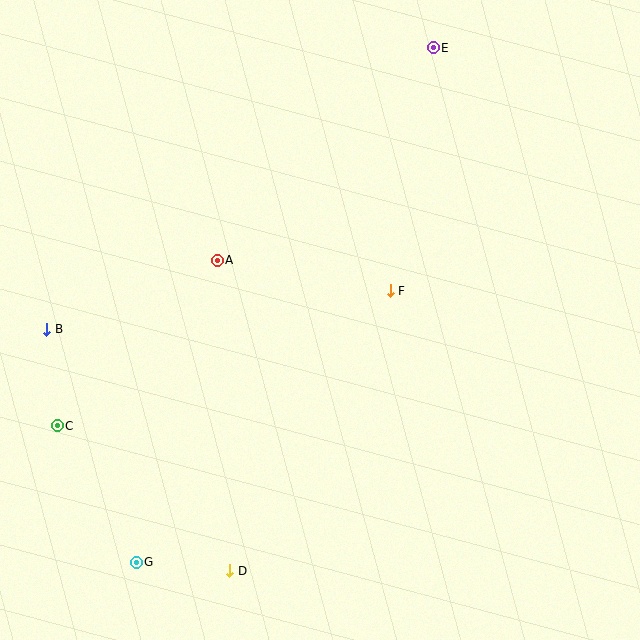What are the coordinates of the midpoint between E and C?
The midpoint between E and C is at (245, 237).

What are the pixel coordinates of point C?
Point C is at (57, 426).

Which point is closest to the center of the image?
Point F at (390, 291) is closest to the center.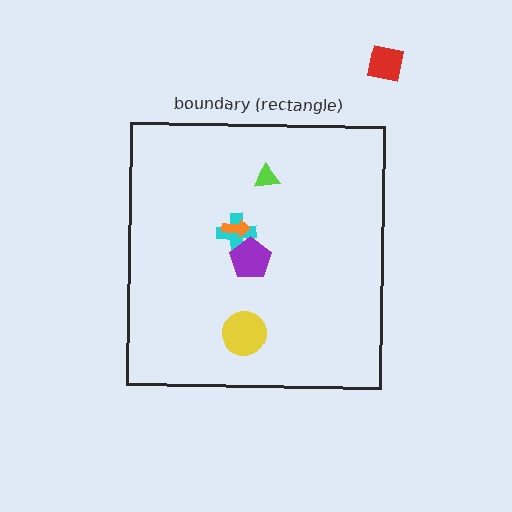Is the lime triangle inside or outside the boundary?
Inside.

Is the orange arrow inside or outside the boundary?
Inside.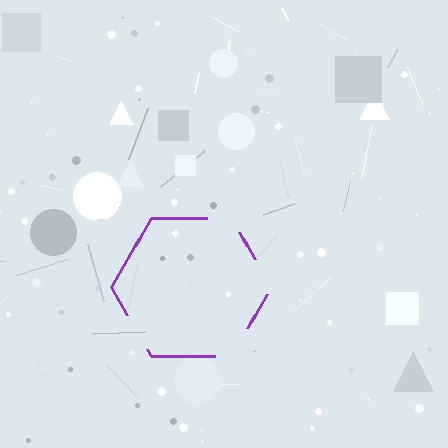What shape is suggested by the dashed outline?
The dashed outline suggests a hexagon.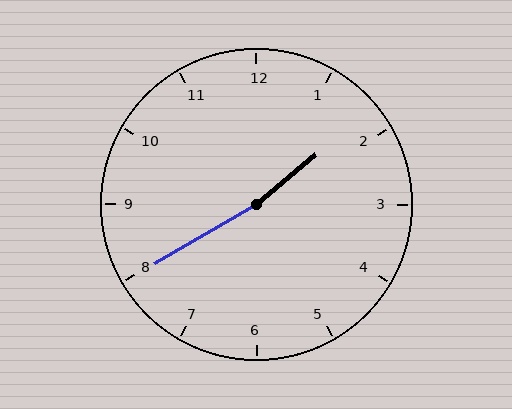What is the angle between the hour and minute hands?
Approximately 170 degrees.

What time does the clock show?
1:40.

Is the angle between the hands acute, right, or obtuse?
It is obtuse.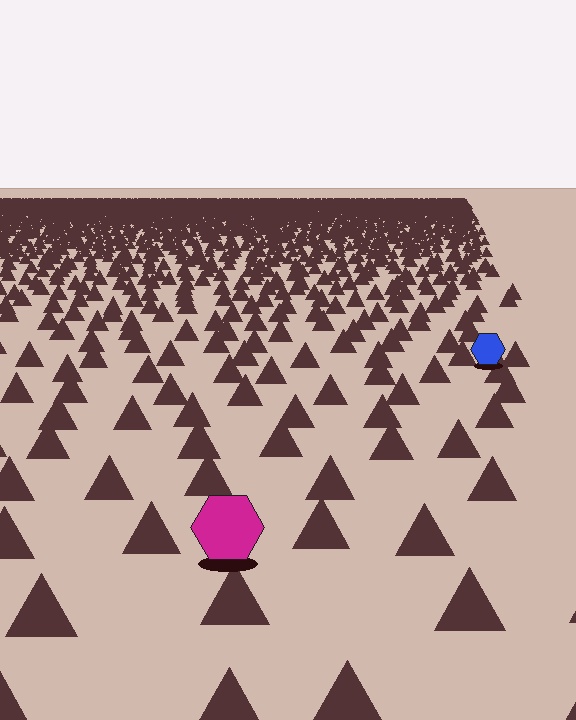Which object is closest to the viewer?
The magenta hexagon is closest. The texture marks near it are larger and more spread out.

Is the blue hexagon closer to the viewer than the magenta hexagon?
No. The magenta hexagon is closer — you can tell from the texture gradient: the ground texture is coarser near it.